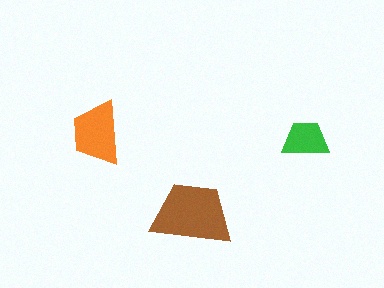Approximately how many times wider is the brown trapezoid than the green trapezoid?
About 1.5 times wider.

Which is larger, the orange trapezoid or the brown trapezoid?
The brown one.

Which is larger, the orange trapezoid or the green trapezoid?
The orange one.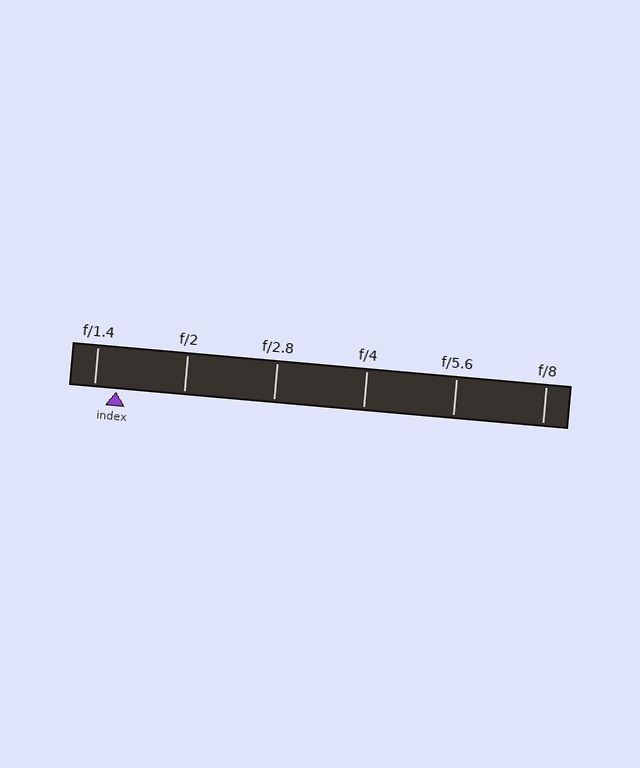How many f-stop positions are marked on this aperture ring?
There are 6 f-stop positions marked.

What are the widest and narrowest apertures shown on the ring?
The widest aperture shown is f/1.4 and the narrowest is f/8.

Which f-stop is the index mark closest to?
The index mark is closest to f/1.4.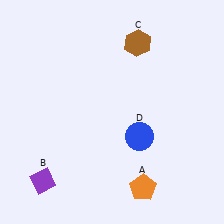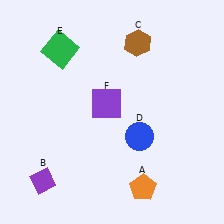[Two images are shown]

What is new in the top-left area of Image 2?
A green square (E) was added in the top-left area of Image 2.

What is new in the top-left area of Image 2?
A purple square (F) was added in the top-left area of Image 2.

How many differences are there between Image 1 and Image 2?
There are 2 differences between the two images.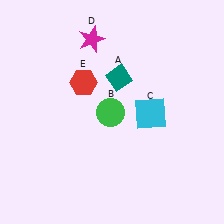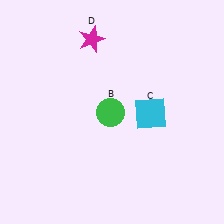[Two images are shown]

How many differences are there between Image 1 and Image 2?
There are 2 differences between the two images.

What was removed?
The teal diamond (A), the red hexagon (E) were removed in Image 2.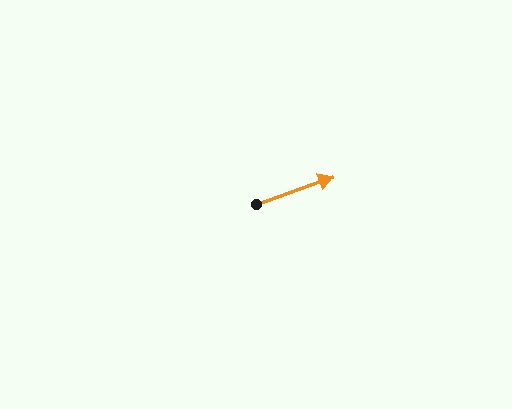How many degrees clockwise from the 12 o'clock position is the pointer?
Approximately 70 degrees.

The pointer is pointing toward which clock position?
Roughly 2 o'clock.